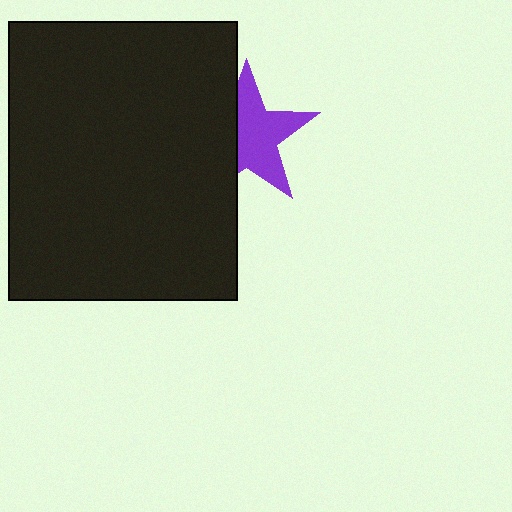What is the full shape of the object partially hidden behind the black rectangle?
The partially hidden object is a purple star.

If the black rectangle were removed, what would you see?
You would see the complete purple star.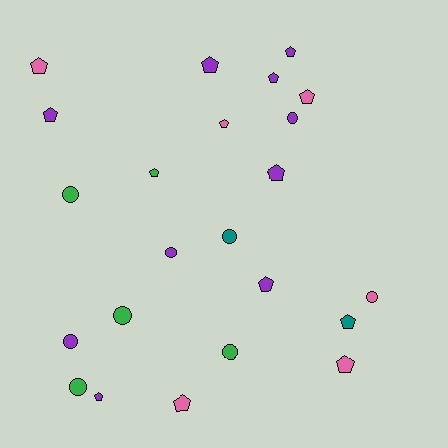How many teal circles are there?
There is 1 teal circle.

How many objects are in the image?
There are 23 objects.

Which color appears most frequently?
Purple, with 10 objects.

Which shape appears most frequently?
Pentagon, with 14 objects.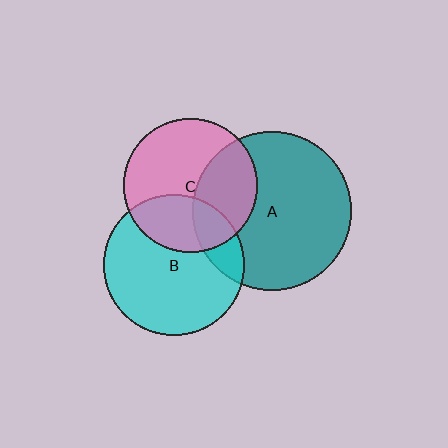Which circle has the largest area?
Circle A (teal).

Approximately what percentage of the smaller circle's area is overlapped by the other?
Approximately 30%.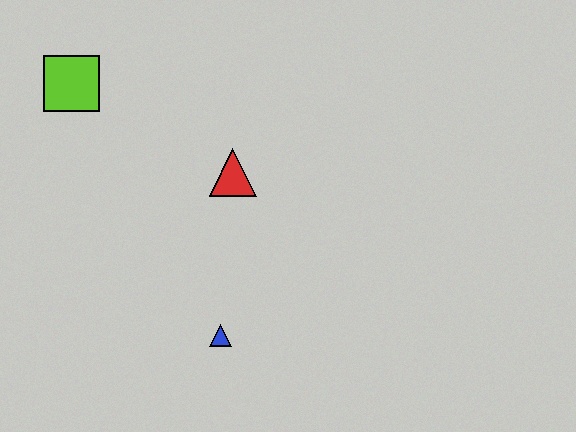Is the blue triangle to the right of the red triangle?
No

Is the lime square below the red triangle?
No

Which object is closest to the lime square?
The red triangle is closest to the lime square.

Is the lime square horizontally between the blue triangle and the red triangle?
No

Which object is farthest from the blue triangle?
The lime square is farthest from the blue triangle.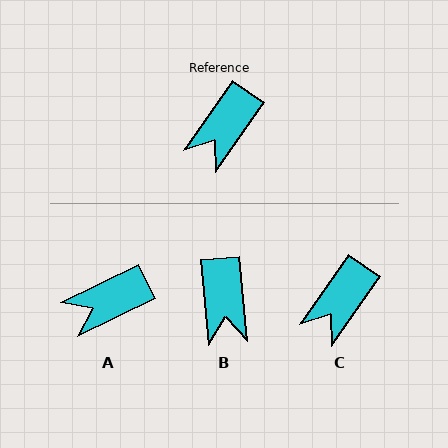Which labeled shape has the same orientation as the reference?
C.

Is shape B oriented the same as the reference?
No, it is off by about 40 degrees.